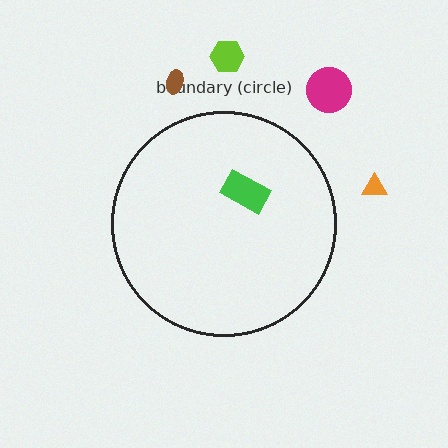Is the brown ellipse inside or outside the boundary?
Outside.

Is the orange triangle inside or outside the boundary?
Outside.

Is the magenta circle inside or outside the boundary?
Outside.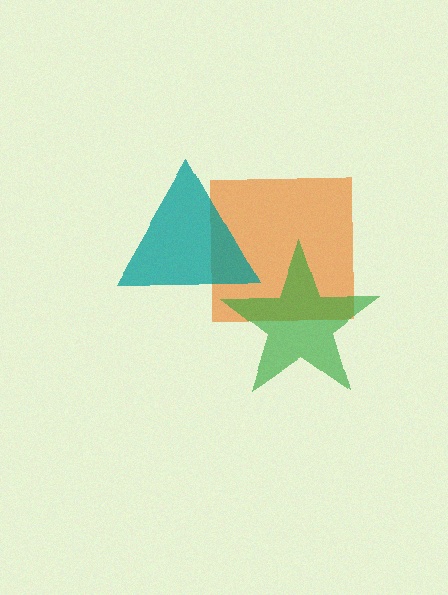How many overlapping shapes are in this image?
There are 3 overlapping shapes in the image.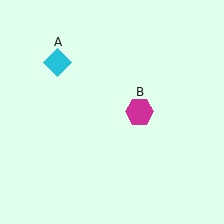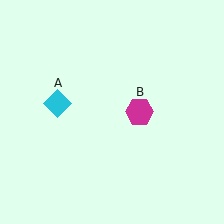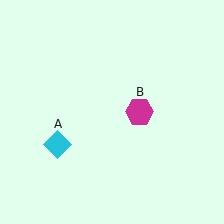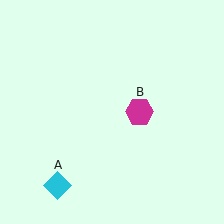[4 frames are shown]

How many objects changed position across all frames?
1 object changed position: cyan diamond (object A).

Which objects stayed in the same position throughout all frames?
Magenta hexagon (object B) remained stationary.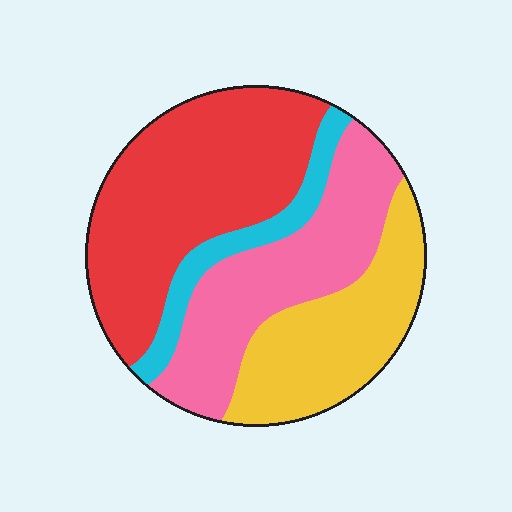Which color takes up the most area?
Red, at roughly 40%.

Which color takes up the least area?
Cyan, at roughly 10%.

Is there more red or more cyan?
Red.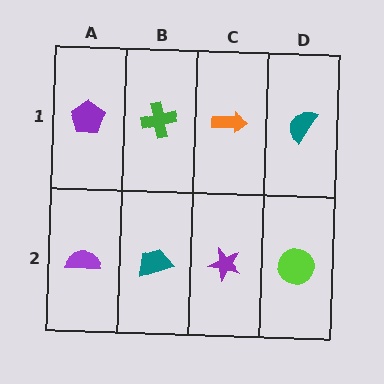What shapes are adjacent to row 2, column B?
A green cross (row 1, column B), a purple semicircle (row 2, column A), a purple star (row 2, column C).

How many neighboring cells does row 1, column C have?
3.